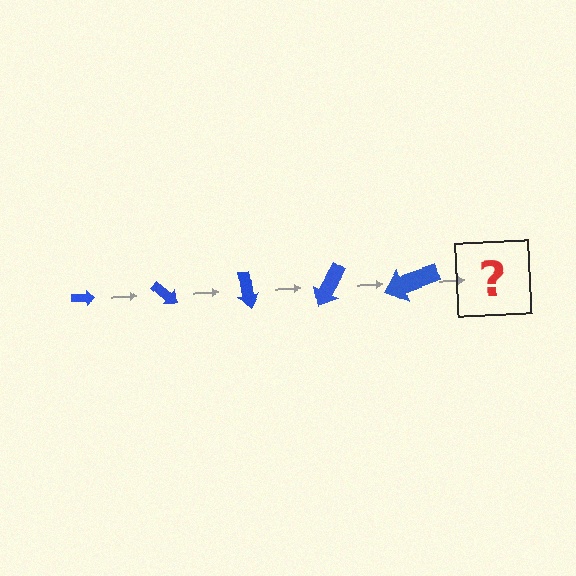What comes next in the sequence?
The next element should be an arrow, larger than the previous one and rotated 200 degrees from the start.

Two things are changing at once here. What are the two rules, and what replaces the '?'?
The two rules are that the arrow grows larger each step and it rotates 40 degrees each step. The '?' should be an arrow, larger than the previous one and rotated 200 degrees from the start.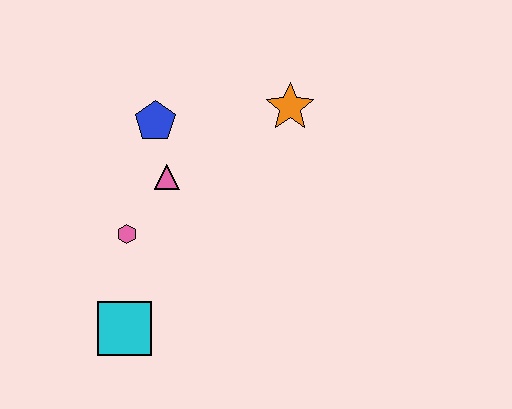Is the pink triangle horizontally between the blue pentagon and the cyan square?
No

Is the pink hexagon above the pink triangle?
No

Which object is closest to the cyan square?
The pink hexagon is closest to the cyan square.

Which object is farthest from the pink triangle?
The cyan square is farthest from the pink triangle.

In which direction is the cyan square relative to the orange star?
The cyan square is below the orange star.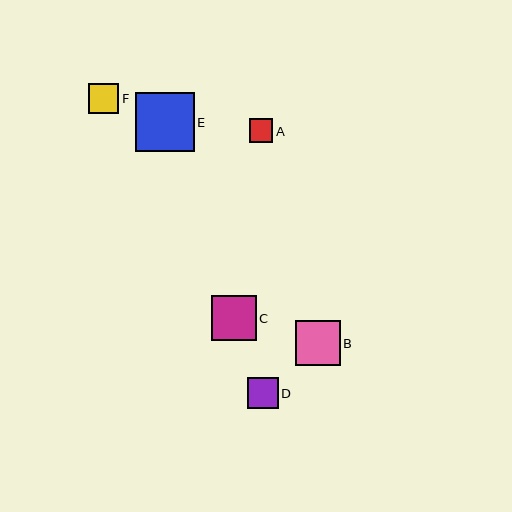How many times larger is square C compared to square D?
Square C is approximately 1.4 times the size of square D.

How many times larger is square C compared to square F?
Square C is approximately 1.5 times the size of square F.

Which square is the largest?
Square E is the largest with a size of approximately 59 pixels.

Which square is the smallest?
Square A is the smallest with a size of approximately 24 pixels.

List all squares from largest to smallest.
From largest to smallest: E, B, C, D, F, A.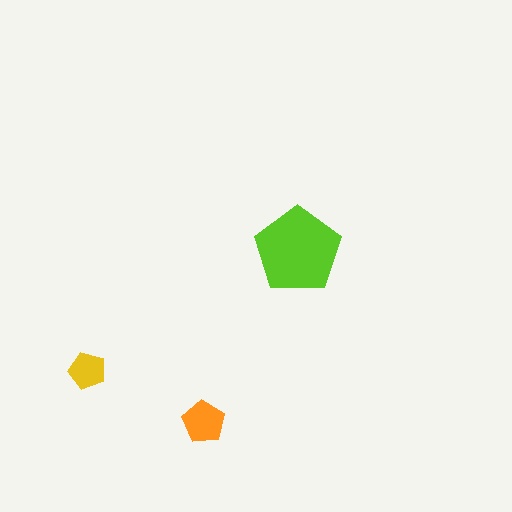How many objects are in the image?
There are 3 objects in the image.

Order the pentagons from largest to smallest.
the lime one, the orange one, the yellow one.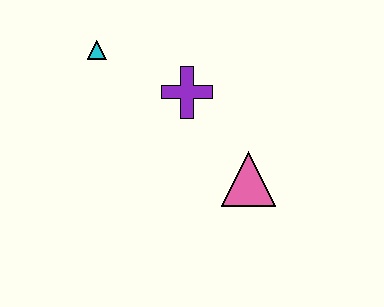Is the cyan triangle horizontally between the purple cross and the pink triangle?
No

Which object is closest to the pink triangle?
The purple cross is closest to the pink triangle.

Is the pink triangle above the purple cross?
No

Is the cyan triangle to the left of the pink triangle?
Yes